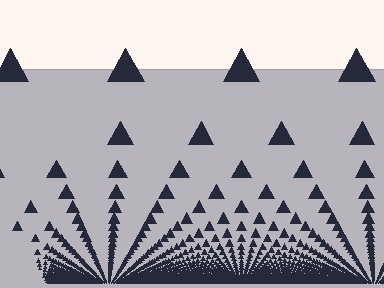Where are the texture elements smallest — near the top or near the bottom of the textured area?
Near the bottom.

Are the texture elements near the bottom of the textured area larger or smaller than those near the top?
Smaller. The gradient is inverted — elements near the bottom are smaller and denser.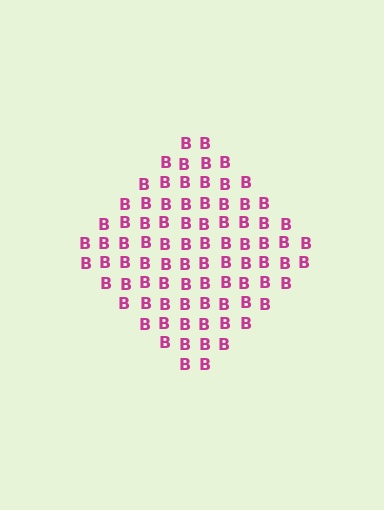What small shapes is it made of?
It is made of small letter B's.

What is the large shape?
The large shape is a diamond.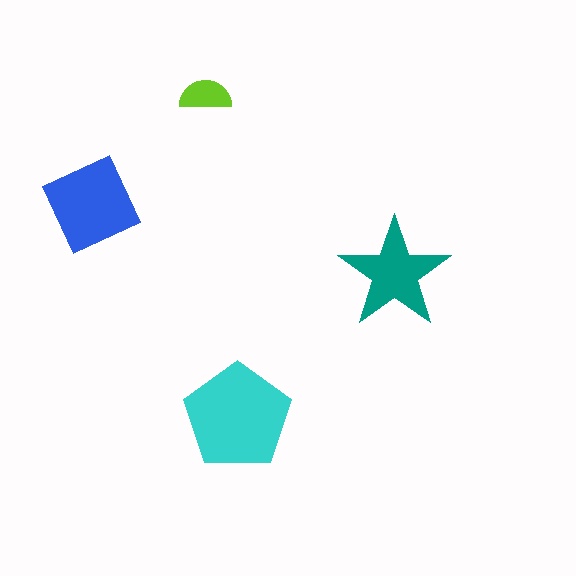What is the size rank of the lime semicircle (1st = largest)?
4th.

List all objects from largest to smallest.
The cyan pentagon, the blue square, the teal star, the lime semicircle.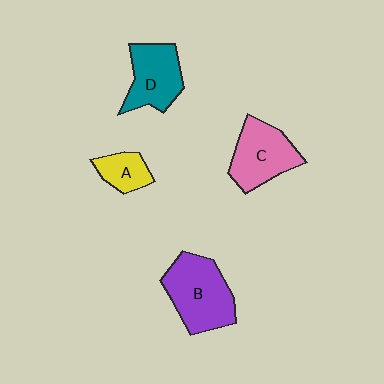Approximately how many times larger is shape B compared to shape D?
Approximately 1.3 times.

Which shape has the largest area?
Shape B (purple).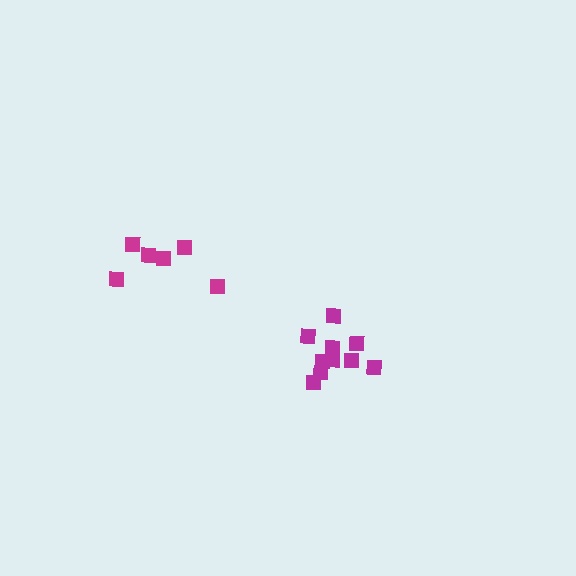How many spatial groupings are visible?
There are 2 spatial groupings.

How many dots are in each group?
Group 1: 6 dots, Group 2: 10 dots (16 total).